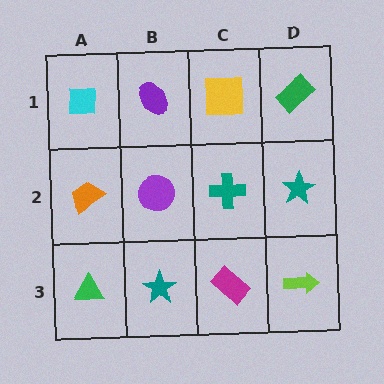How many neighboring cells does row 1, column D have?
2.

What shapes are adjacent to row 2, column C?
A yellow square (row 1, column C), a magenta rectangle (row 3, column C), a purple circle (row 2, column B), a teal star (row 2, column D).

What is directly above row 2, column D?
A green rectangle.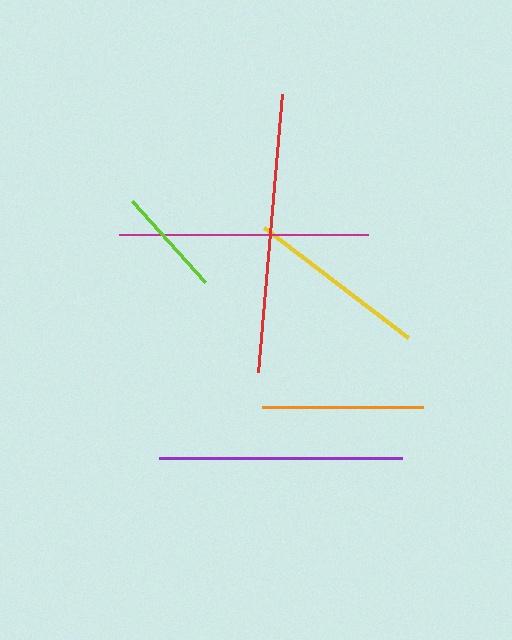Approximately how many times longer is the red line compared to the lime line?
The red line is approximately 2.6 times the length of the lime line.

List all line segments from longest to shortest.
From longest to shortest: red, magenta, purple, yellow, orange, lime.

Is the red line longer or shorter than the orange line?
The red line is longer than the orange line.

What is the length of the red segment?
The red segment is approximately 279 pixels long.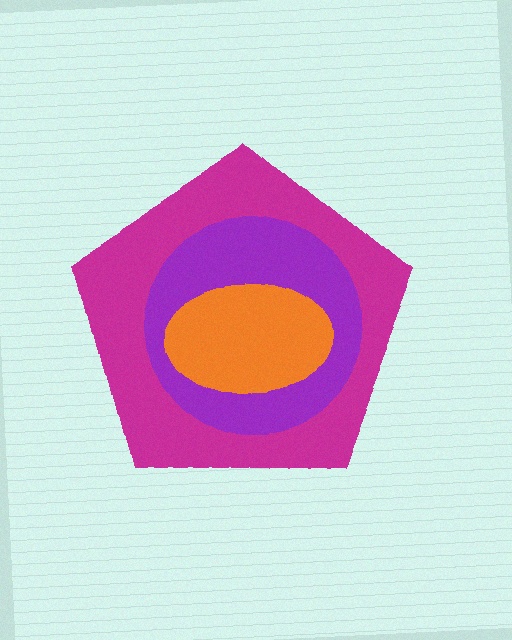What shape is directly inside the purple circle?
The orange ellipse.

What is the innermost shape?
The orange ellipse.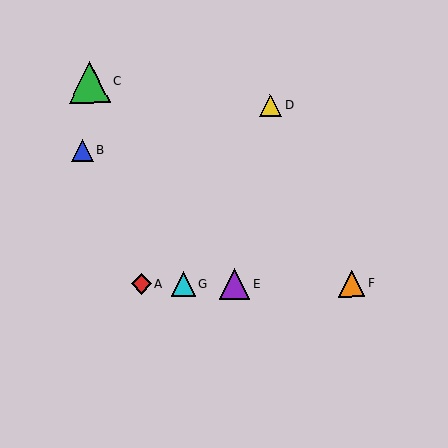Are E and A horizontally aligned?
Yes, both are at y≈284.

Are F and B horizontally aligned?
No, F is at y≈283 and B is at y≈150.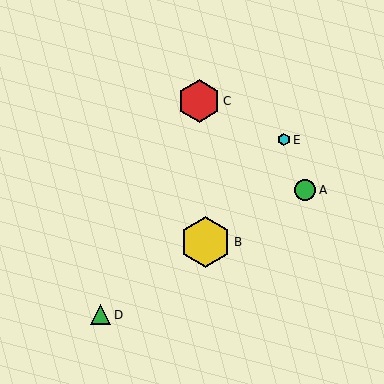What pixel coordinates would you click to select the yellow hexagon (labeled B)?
Click at (206, 242) to select the yellow hexagon B.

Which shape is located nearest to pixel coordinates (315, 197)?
The green circle (labeled A) at (305, 190) is nearest to that location.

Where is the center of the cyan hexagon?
The center of the cyan hexagon is at (284, 140).